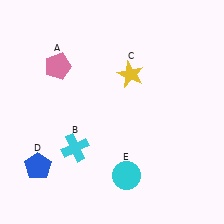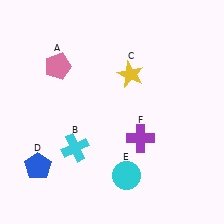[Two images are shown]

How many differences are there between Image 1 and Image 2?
There is 1 difference between the two images.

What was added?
A purple cross (F) was added in Image 2.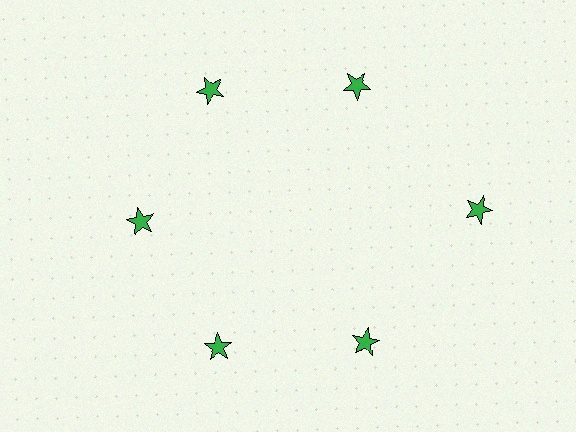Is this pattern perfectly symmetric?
No. The 6 green stars are arranged in a ring, but one element near the 3 o'clock position is pushed outward from the center, breaking the 6-fold rotational symmetry.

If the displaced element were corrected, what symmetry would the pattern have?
It would have 6-fold rotational symmetry — the pattern would map onto itself every 60 degrees.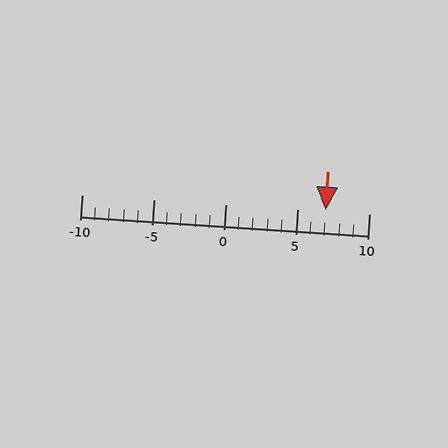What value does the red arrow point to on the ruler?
The red arrow points to approximately 7.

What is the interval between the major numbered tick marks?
The major tick marks are spaced 5 units apart.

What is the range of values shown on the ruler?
The ruler shows values from -10 to 10.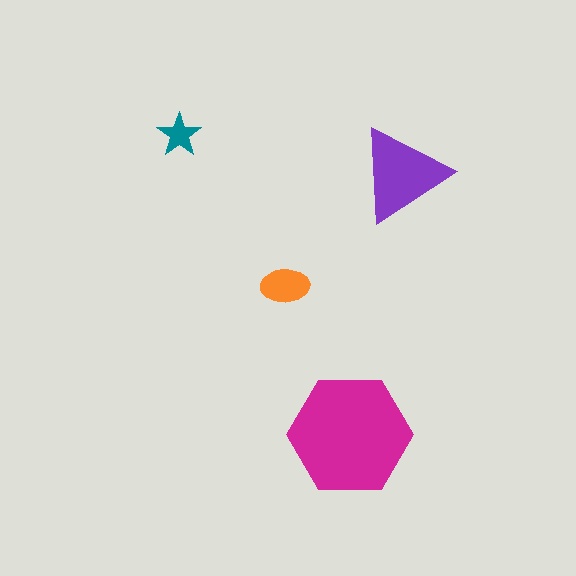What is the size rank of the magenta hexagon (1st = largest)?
1st.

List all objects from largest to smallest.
The magenta hexagon, the purple triangle, the orange ellipse, the teal star.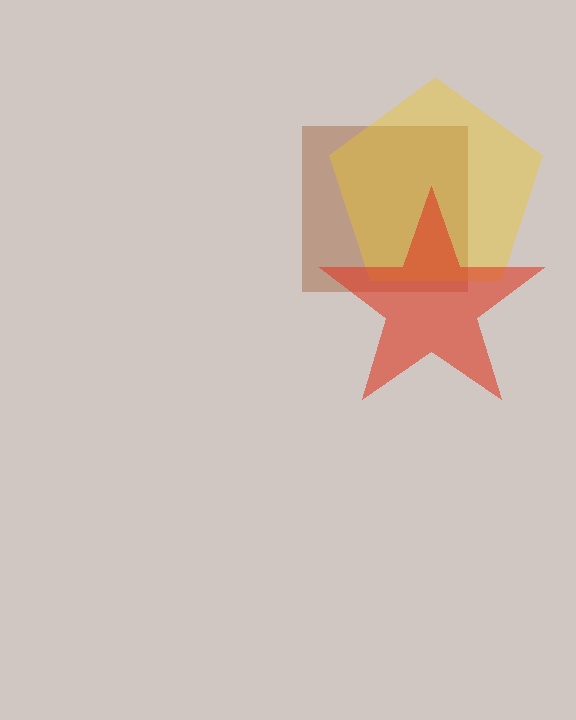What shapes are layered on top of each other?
The layered shapes are: a brown square, a yellow pentagon, a red star.